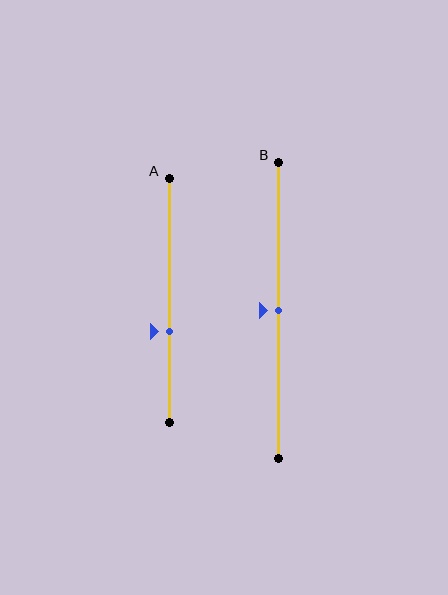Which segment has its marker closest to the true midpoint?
Segment B has its marker closest to the true midpoint.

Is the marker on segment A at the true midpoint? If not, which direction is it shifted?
No, the marker on segment A is shifted downward by about 13% of the segment length.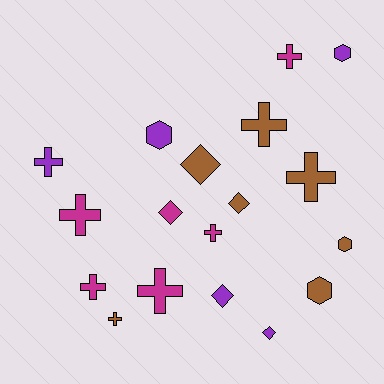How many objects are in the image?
There are 18 objects.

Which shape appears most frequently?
Cross, with 9 objects.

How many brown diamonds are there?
There are 2 brown diamonds.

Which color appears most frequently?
Brown, with 7 objects.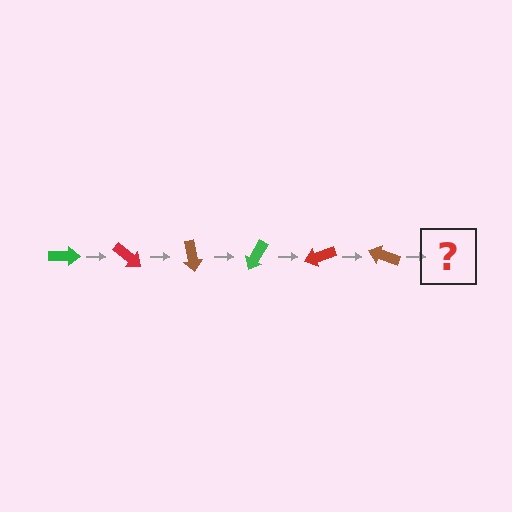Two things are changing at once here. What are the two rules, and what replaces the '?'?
The two rules are that it rotates 40 degrees each step and the color cycles through green, red, and brown. The '?' should be a green arrow, rotated 240 degrees from the start.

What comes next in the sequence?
The next element should be a green arrow, rotated 240 degrees from the start.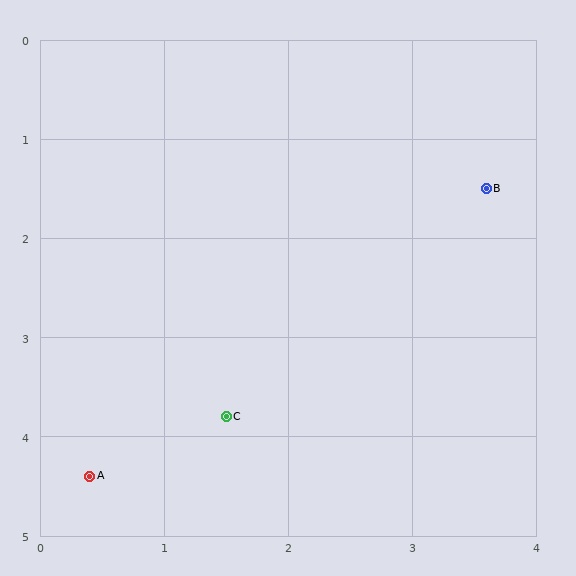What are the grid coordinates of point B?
Point B is at approximately (3.6, 1.5).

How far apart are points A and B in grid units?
Points A and B are about 4.3 grid units apart.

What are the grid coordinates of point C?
Point C is at approximately (1.5, 3.8).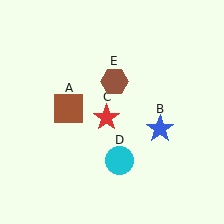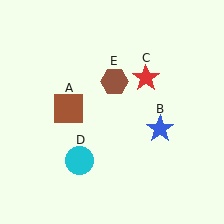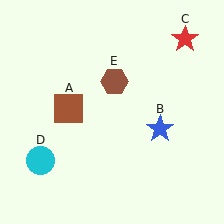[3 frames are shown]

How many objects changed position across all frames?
2 objects changed position: red star (object C), cyan circle (object D).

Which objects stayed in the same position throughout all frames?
Brown square (object A) and blue star (object B) and brown hexagon (object E) remained stationary.